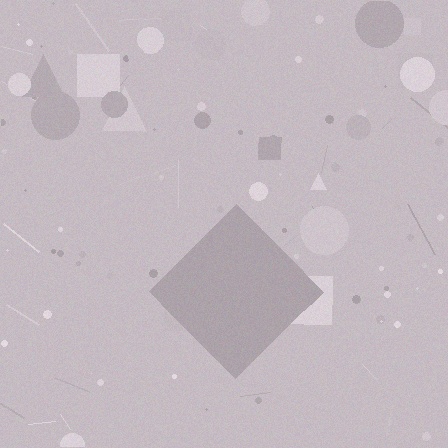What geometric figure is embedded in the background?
A diamond is embedded in the background.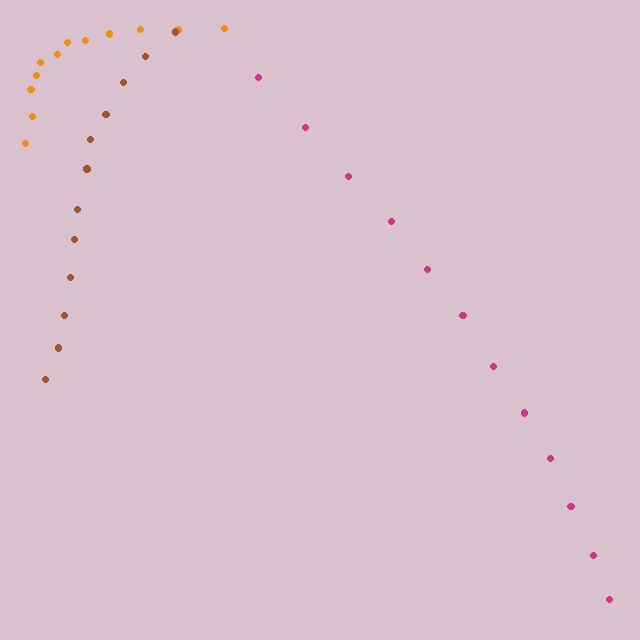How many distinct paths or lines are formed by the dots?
There are 3 distinct paths.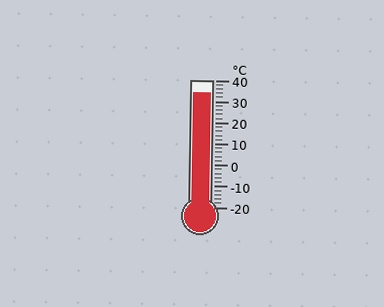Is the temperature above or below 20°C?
The temperature is above 20°C.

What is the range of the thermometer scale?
The thermometer scale ranges from -20°C to 40°C.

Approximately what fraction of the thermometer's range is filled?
The thermometer is filled to approximately 90% of its range.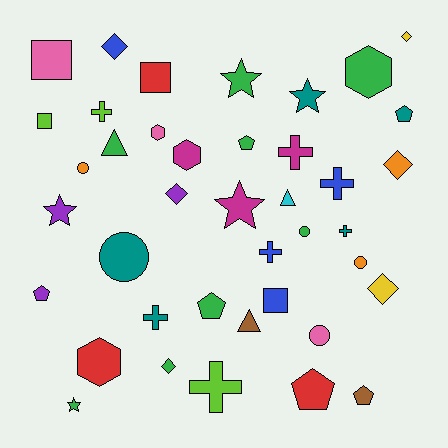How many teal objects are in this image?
There are 5 teal objects.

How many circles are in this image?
There are 5 circles.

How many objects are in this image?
There are 40 objects.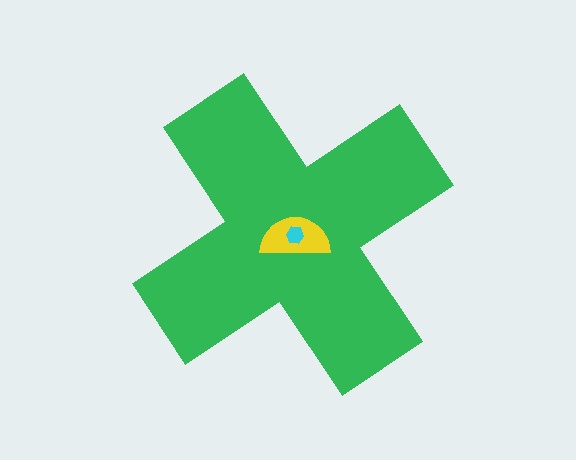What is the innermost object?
The cyan hexagon.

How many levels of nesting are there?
3.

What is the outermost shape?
The green cross.